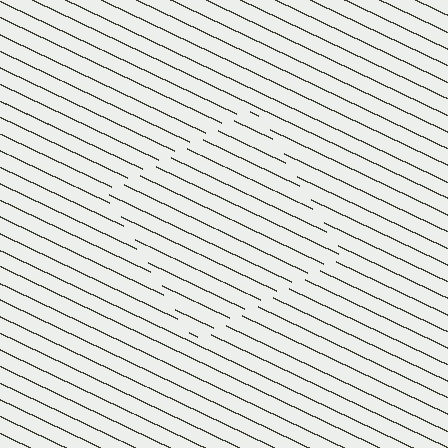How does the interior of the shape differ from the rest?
The interior of the shape contains the same grating, shifted by half a period — the contour is defined by the phase discontinuity where line-ends from the inner and outer gratings abut.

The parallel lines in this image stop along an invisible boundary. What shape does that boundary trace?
An illusory square. The interior of the shape contains the same grating, shifted by half a period — the contour is defined by the phase discontinuity where line-ends from the inner and outer gratings abut.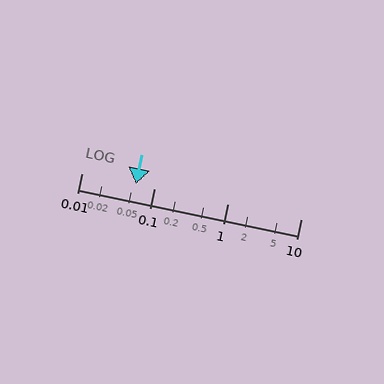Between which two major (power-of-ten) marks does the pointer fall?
The pointer is between 0.01 and 0.1.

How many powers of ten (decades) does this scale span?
The scale spans 3 decades, from 0.01 to 10.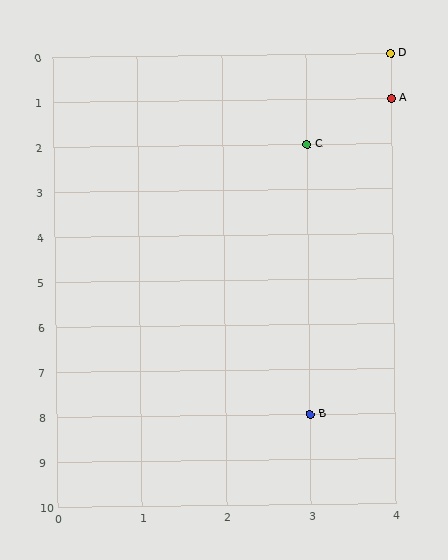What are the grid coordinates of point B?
Point B is at grid coordinates (3, 8).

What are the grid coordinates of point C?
Point C is at grid coordinates (3, 2).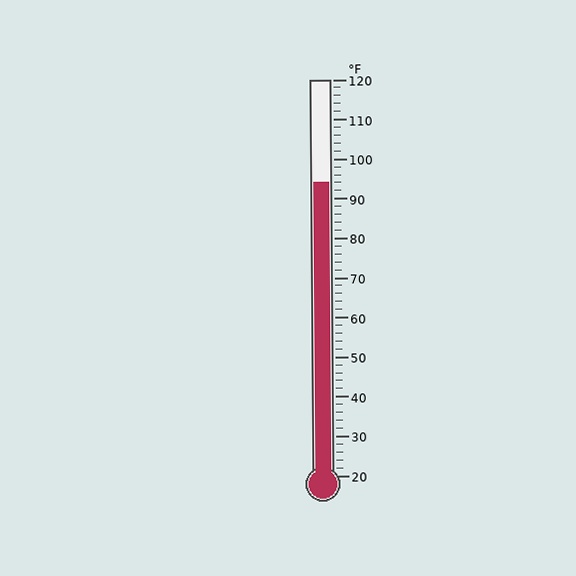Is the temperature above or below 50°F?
The temperature is above 50°F.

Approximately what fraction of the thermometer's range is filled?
The thermometer is filled to approximately 75% of its range.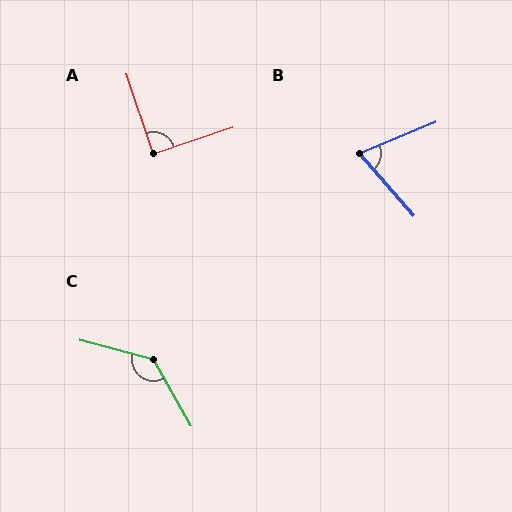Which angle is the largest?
C, at approximately 134 degrees.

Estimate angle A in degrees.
Approximately 90 degrees.